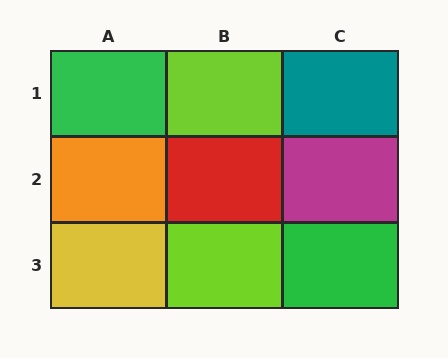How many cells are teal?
1 cell is teal.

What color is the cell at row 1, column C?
Teal.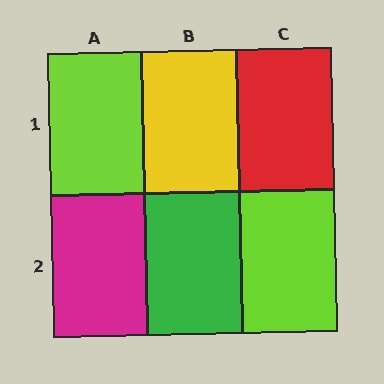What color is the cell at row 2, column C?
Lime.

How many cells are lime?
2 cells are lime.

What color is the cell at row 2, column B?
Green.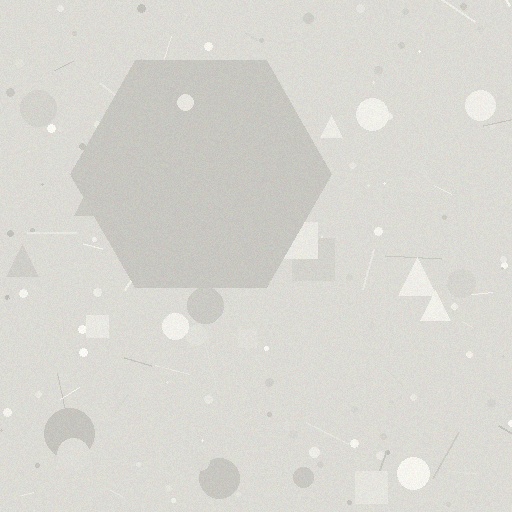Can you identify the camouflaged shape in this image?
The camouflaged shape is a hexagon.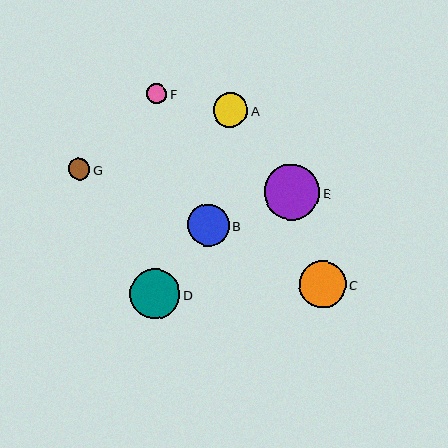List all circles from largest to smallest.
From largest to smallest: E, D, C, B, A, G, F.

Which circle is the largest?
Circle E is the largest with a size of approximately 55 pixels.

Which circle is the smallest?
Circle F is the smallest with a size of approximately 20 pixels.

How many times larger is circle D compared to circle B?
Circle D is approximately 1.2 times the size of circle B.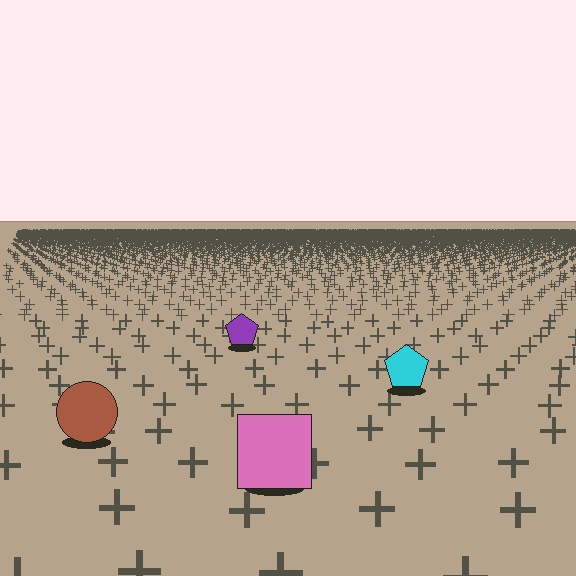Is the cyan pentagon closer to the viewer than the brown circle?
No. The brown circle is closer — you can tell from the texture gradient: the ground texture is coarser near it.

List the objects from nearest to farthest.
From nearest to farthest: the pink square, the brown circle, the cyan pentagon, the purple pentagon.